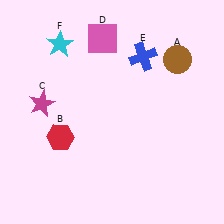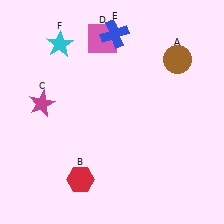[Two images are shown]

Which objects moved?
The objects that moved are: the red hexagon (B), the blue cross (E).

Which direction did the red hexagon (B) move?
The red hexagon (B) moved down.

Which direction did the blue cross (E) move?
The blue cross (E) moved left.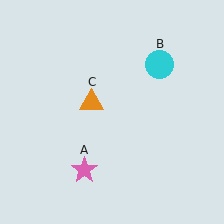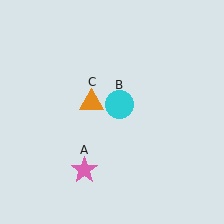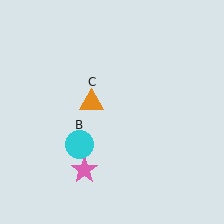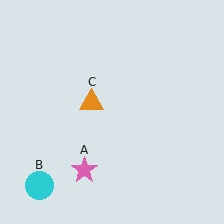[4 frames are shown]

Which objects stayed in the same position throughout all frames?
Pink star (object A) and orange triangle (object C) remained stationary.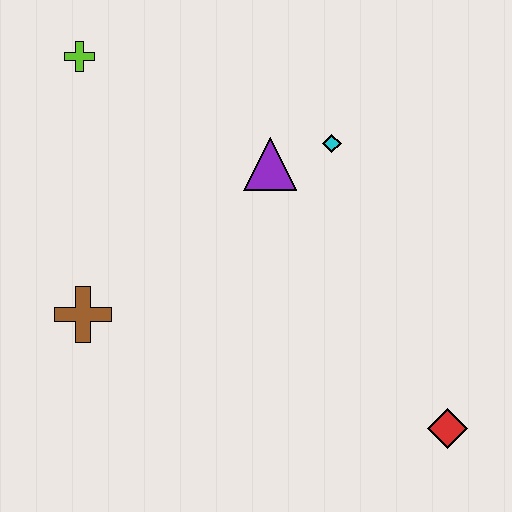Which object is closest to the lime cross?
The purple triangle is closest to the lime cross.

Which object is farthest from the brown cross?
The red diamond is farthest from the brown cross.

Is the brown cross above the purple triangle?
No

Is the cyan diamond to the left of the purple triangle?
No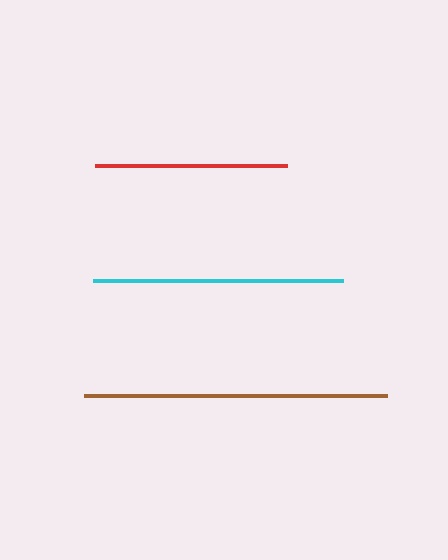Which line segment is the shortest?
The red line is the shortest at approximately 192 pixels.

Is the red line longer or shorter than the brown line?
The brown line is longer than the red line.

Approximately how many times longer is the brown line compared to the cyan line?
The brown line is approximately 1.2 times the length of the cyan line.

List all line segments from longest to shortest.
From longest to shortest: brown, cyan, red.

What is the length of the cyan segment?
The cyan segment is approximately 250 pixels long.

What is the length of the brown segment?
The brown segment is approximately 303 pixels long.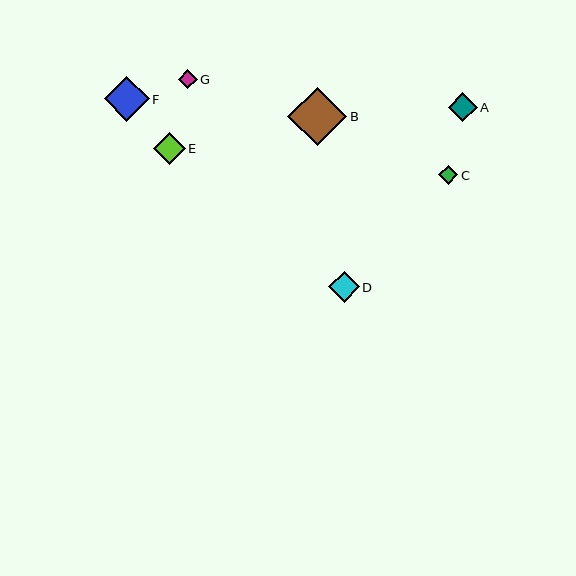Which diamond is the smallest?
Diamond C is the smallest with a size of approximately 19 pixels.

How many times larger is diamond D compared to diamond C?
Diamond D is approximately 1.6 times the size of diamond C.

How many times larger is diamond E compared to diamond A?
Diamond E is approximately 1.1 times the size of diamond A.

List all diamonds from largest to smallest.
From largest to smallest: B, F, E, D, A, G, C.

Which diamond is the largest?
Diamond B is the largest with a size of approximately 59 pixels.